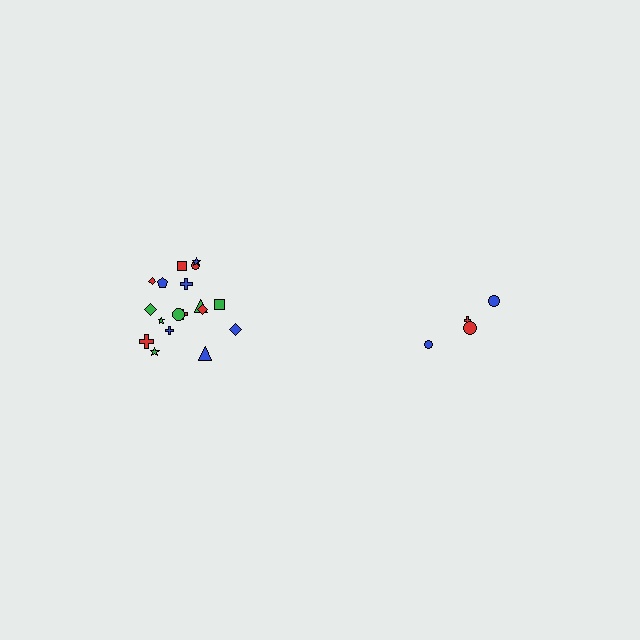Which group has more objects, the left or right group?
The left group.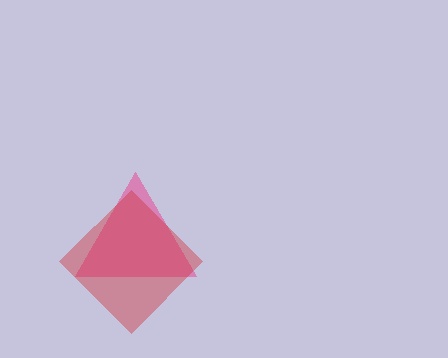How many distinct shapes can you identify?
There are 2 distinct shapes: a pink triangle, a red diamond.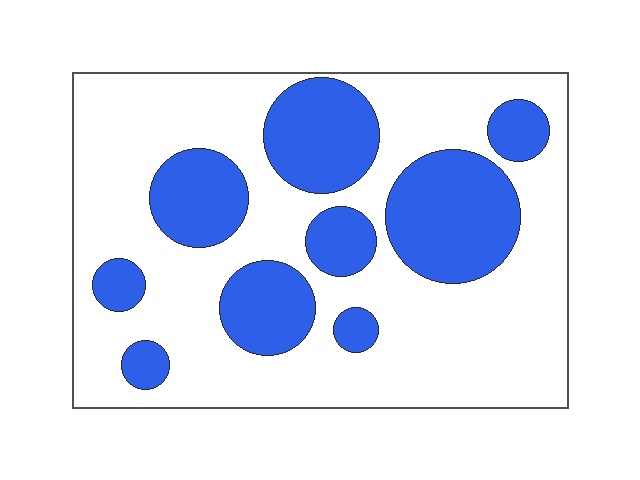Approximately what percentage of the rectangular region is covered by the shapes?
Approximately 30%.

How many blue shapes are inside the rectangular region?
9.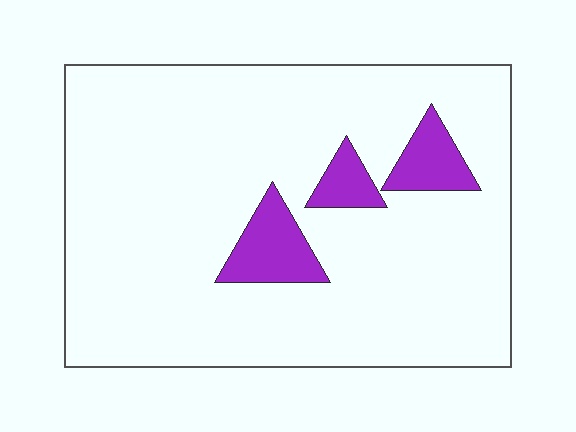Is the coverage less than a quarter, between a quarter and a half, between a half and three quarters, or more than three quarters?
Less than a quarter.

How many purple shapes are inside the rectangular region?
3.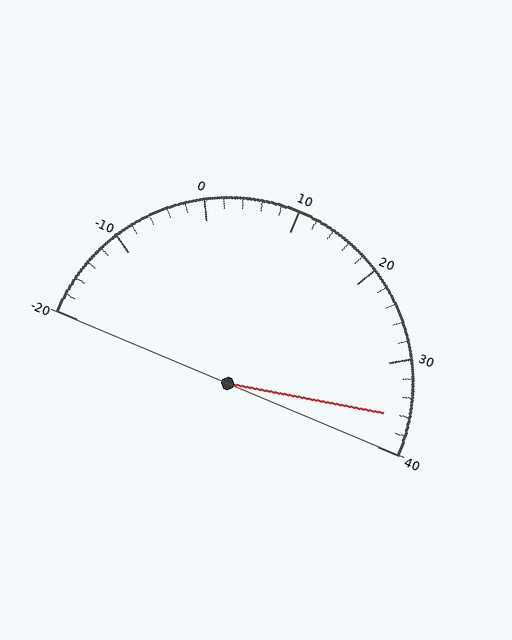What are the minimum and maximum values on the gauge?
The gauge ranges from -20 to 40.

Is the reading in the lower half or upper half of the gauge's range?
The reading is in the upper half of the range (-20 to 40).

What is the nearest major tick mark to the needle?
The nearest major tick mark is 40.